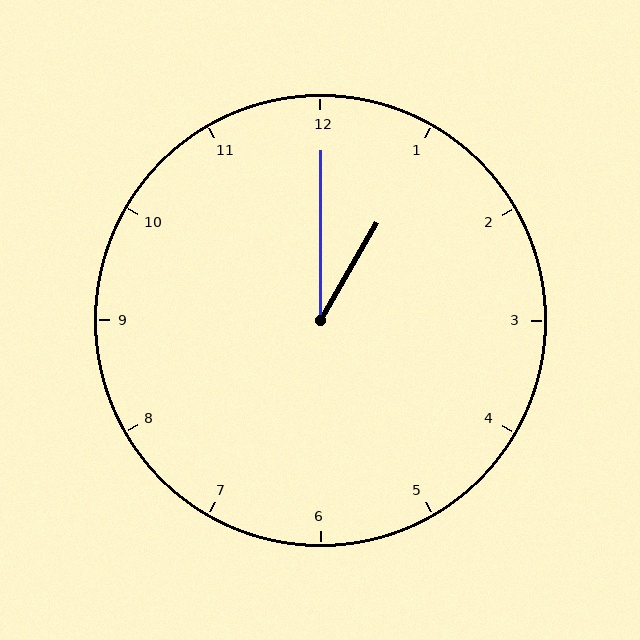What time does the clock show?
1:00.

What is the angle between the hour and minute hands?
Approximately 30 degrees.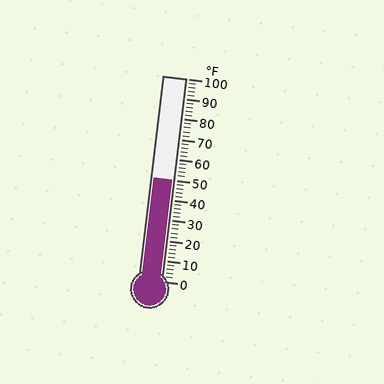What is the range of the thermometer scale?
The thermometer scale ranges from 0°F to 100°F.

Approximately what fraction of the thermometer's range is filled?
The thermometer is filled to approximately 50% of its range.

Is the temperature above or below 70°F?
The temperature is below 70°F.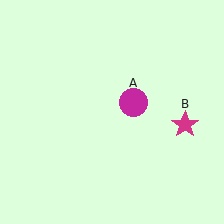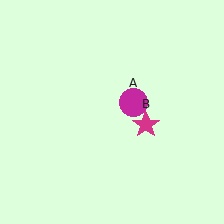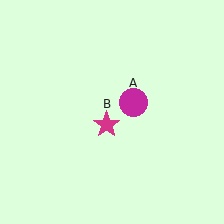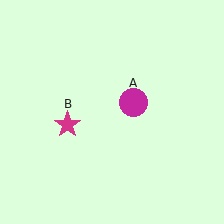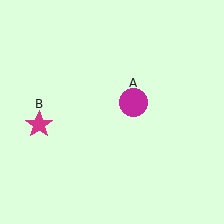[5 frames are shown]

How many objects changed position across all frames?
1 object changed position: magenta star (object B).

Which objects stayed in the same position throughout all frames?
Magenta circle (object A) remained stationary.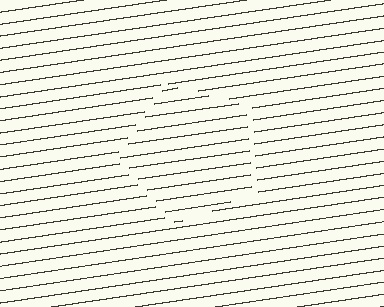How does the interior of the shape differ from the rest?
The interior of the shape contains the same grating, shifted by half a period — the contour is defined by the phase discontinuity where line-ends from the inner and outer gratings abut.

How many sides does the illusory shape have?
5 sides — the line-ends trace a pentagon.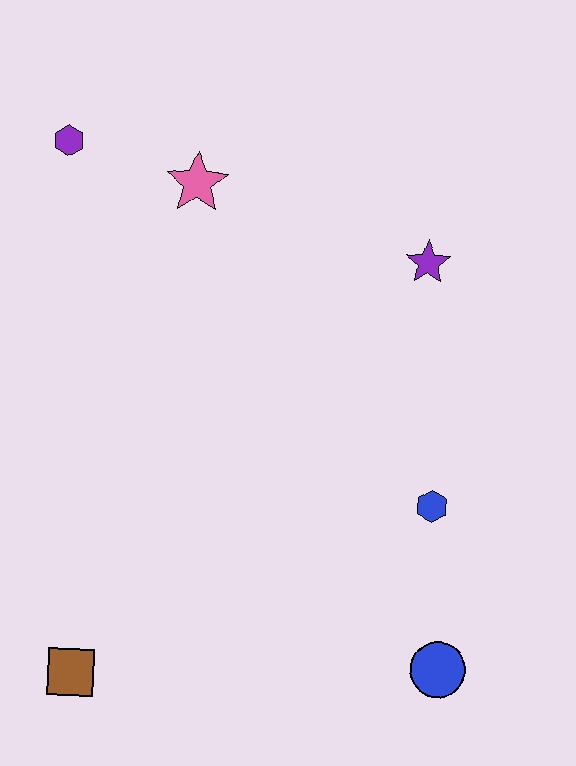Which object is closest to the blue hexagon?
The blue circle is closest to the blue hexagon.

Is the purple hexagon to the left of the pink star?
Yes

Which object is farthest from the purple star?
The brown square is farthest from the purple star.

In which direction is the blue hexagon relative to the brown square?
The blue hexagon is to the right of the brown square.